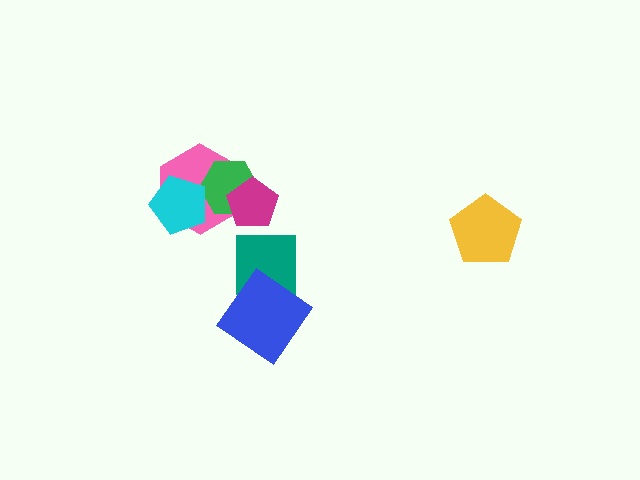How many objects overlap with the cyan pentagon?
2 objects overlap with the cyan pentagon.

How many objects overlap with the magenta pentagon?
2 objects overlap with the magenta pentagon.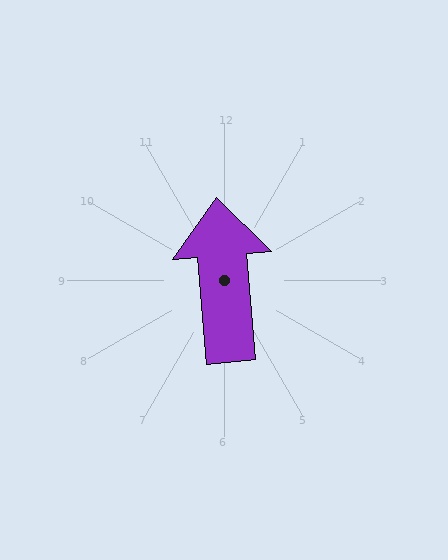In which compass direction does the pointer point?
North.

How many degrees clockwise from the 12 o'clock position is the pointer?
Approximately 355 degrees.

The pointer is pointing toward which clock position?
Roughly 12 o'clock.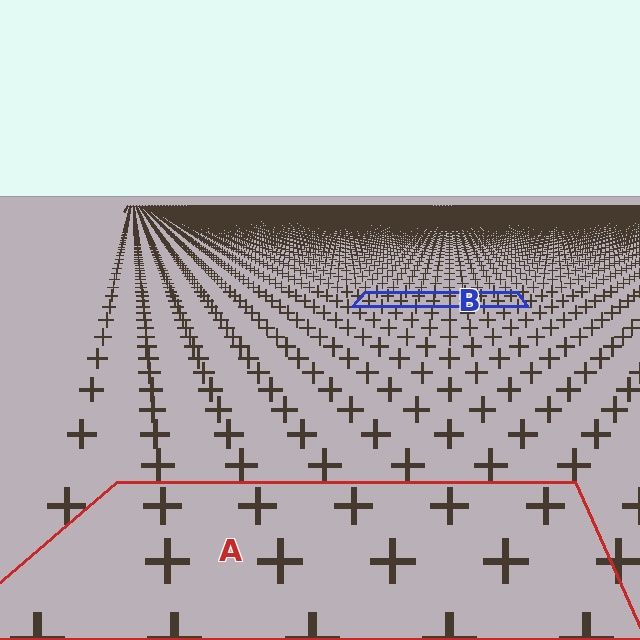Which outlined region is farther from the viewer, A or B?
Region B is farther from the viewer — the texture elements inside it appear smaller and more densely packed.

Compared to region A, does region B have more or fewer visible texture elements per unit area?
Region B has more texture elements per unit area — they are packed more densely because it is farther away.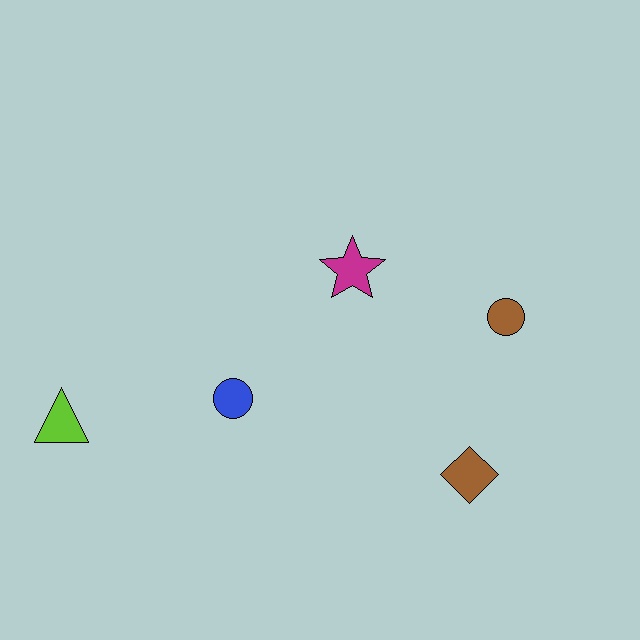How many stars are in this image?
There is 1 star.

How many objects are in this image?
There are 5 objects.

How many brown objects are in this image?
There are 2 brown objects.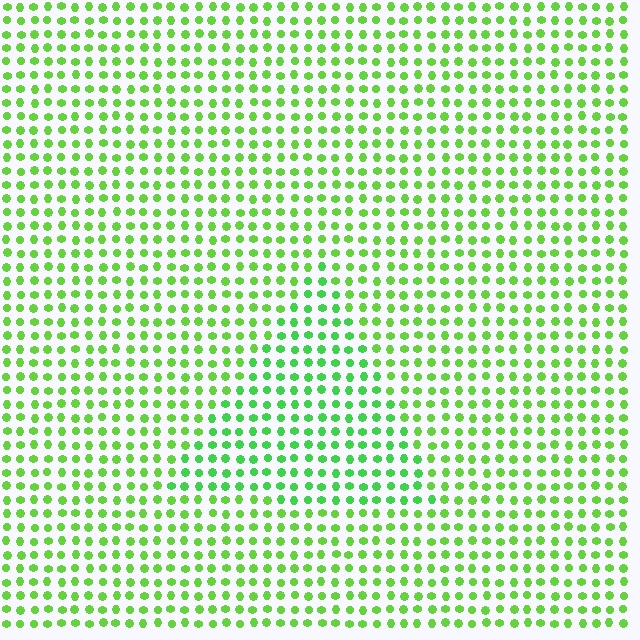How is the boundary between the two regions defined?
The boundary is defined purely by a slight shift in hue (about 21 degrees). Spacing, size, and orientation are identical on both sides.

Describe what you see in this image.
The image is filled with small lime elements in a uniform arrangement. A triangle-shaped region is visible where the elements are tinted to a slightly different hue, forming a subtle color boundary.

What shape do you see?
I see a triangle.